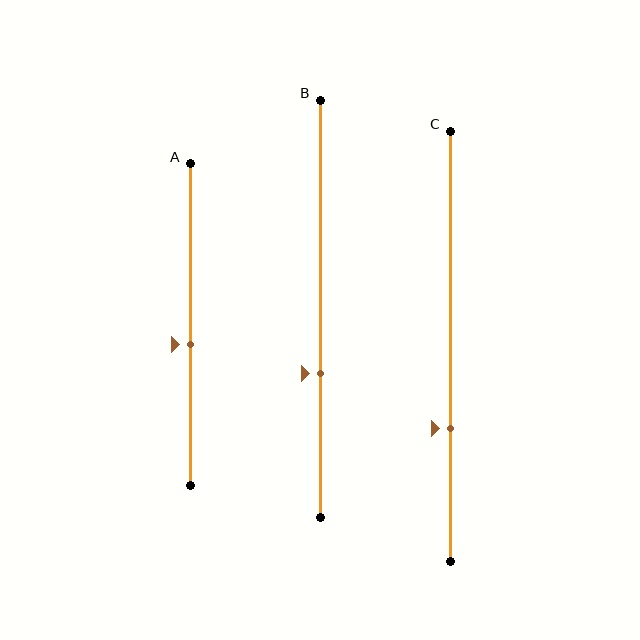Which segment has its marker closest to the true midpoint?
Segment A has its marker closest to the true midpoint.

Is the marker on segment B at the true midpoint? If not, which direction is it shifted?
No, the marker on segment B is shifted downward by about 16% of the segment length.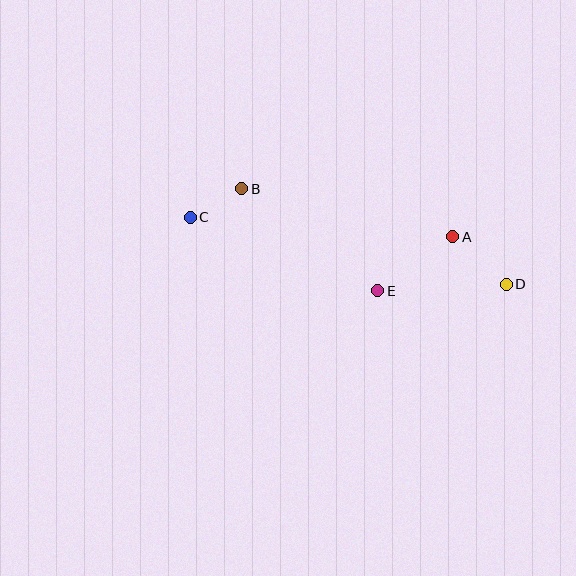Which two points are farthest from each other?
Points C and D are farthest from each other.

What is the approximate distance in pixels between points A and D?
The distance between A and D is approximately 71 pixels.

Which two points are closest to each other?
Points B and C are closest to each other.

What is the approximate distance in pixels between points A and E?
The distance between A and E is approximately 92 pixels.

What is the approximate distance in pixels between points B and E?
The distance between B and E is approximately 170 pixels.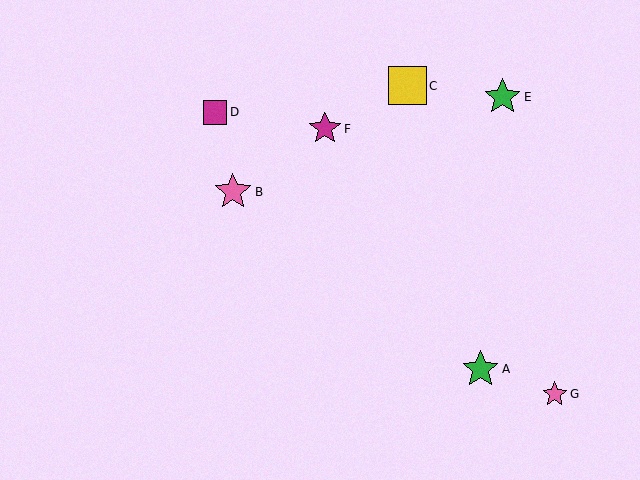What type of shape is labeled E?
Shape E is a green star.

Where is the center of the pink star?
The center of the pink star is at (233, 192).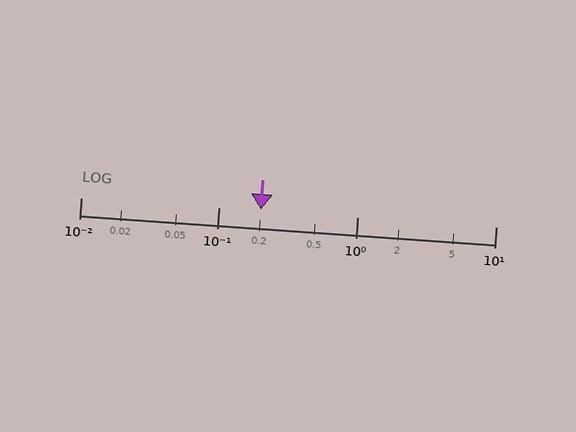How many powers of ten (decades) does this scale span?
The scale spans 3 decades, from 0.01 to 10.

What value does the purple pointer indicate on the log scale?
The pointer indicates approximately 0.2.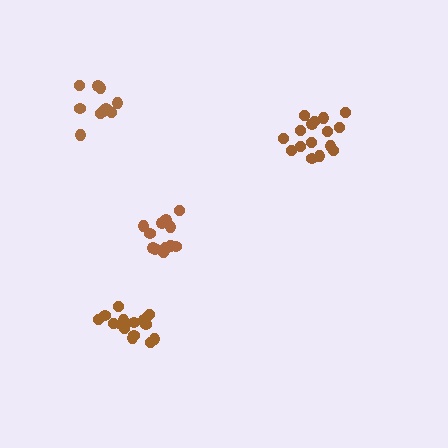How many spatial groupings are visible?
There are 4 spatial groupings.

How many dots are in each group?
Group 1: 13 dots, Group 2: 16 dots, Group 3: 10 dots, Group 4: 16 dots (55 total).